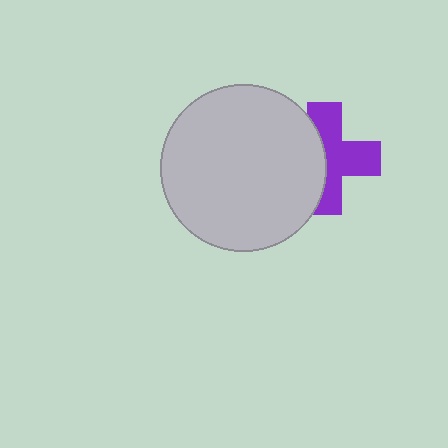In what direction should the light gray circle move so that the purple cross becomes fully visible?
The light gray circle should move left. That is the shortest direction to clear the overlap and leave the purple cross fully visible.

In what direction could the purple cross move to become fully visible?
The purple cross could move right. That would shift it out from behind the light gray circle entirely.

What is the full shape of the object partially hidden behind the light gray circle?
The partially hidden object is a purple cross.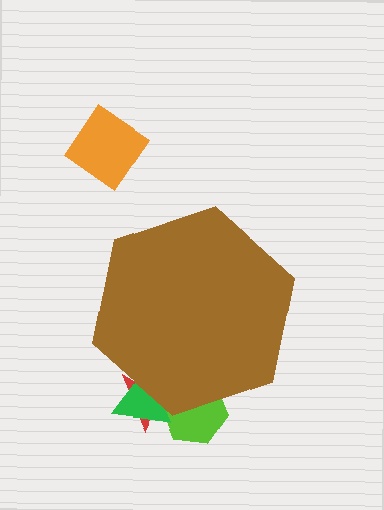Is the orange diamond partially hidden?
No, the orange diamond is fully visible.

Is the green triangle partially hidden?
Yes, the green triangle is partially hidden behind the brown hexagon.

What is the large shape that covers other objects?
A brown hexagon.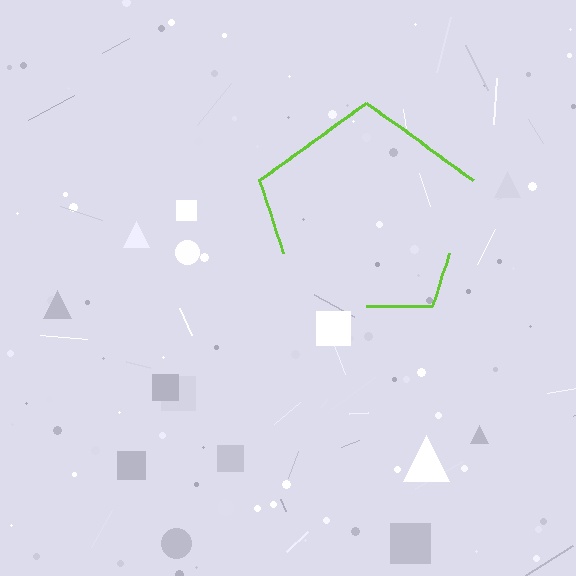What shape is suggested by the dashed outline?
The dashed outline suggests a pentagon.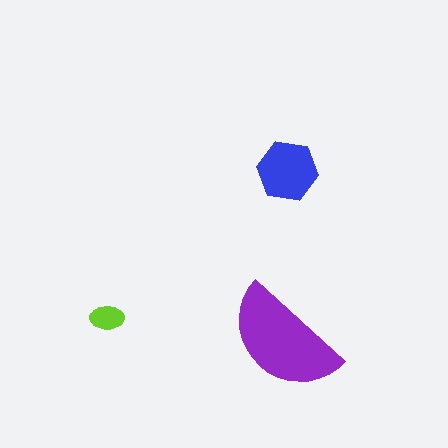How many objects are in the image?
There are 3 objects in the image.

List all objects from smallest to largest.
The lime ellipse, the blue hexagon, the purple semicircle.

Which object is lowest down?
The purple semicircle is bottommost.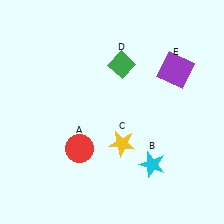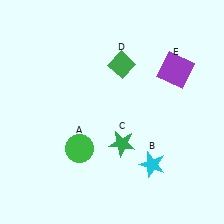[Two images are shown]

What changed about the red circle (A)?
In Image 1, A is red. In Image 2, it changed to green.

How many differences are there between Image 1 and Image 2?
There are 2 differences between the two images.